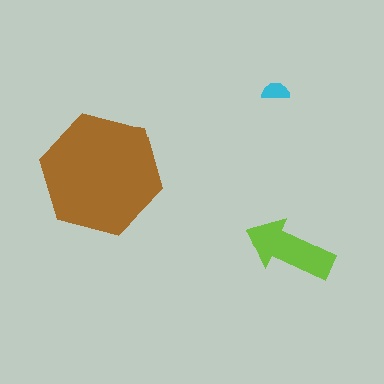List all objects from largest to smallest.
The brown hexagon, the lime arrow, the cyan semicircle.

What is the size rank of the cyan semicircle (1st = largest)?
3rd.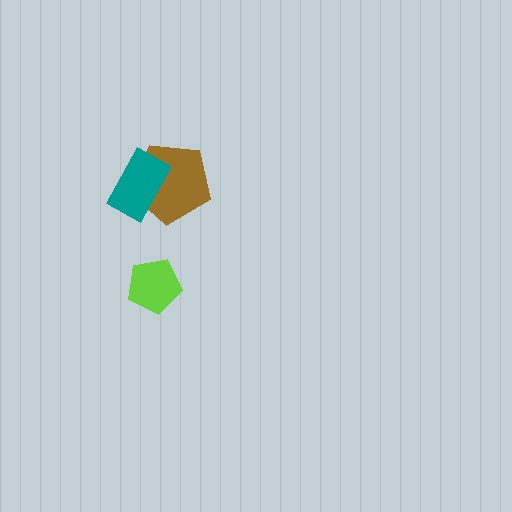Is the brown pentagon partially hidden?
Yes, it is partially covered by another shape.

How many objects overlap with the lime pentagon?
0 objects overlap with the lime pentagon.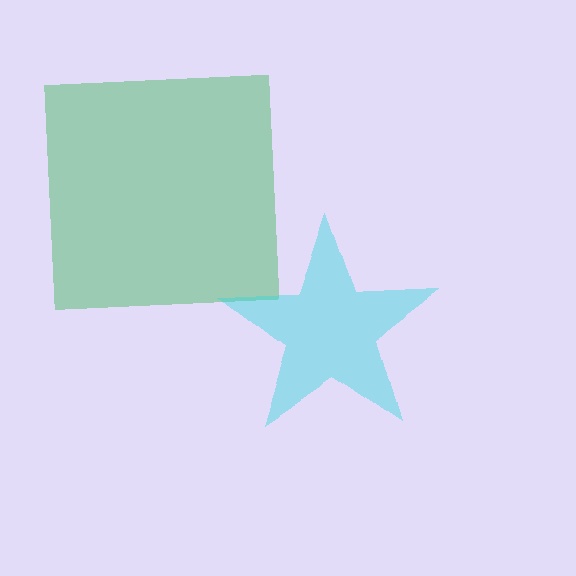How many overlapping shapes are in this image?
There are 2 overlapping shapes in the image.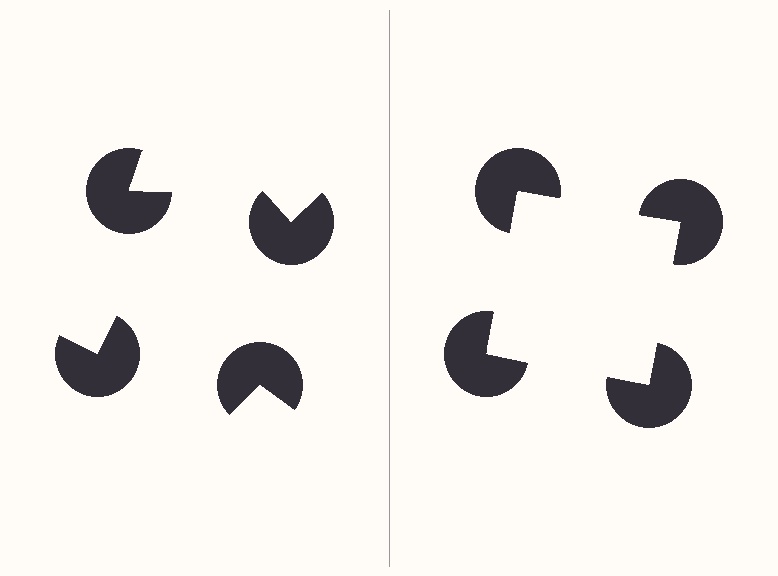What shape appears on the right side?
An illusory square.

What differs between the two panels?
The pac-man discs are positioned identically on both sides; only the wedge orientations differ. On the right they align to a square; on the left they are misaligned.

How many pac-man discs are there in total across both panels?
8 — 4 on each side.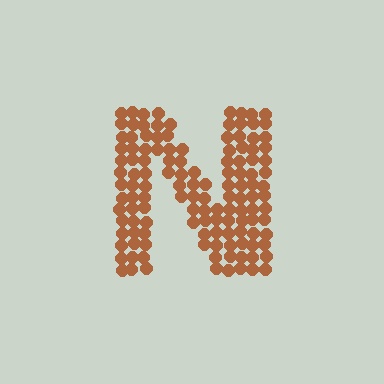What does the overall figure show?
The overall figure shows the letter N.